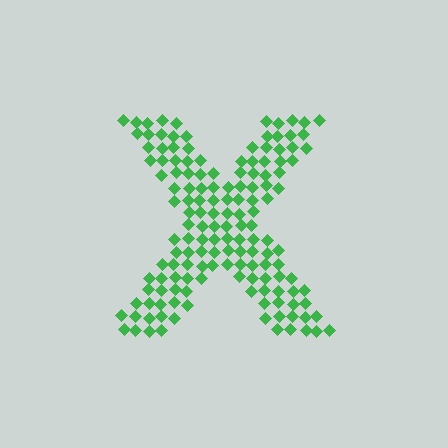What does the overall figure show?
The overall figure shows the letter X.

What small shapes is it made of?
It is made of small diamonds.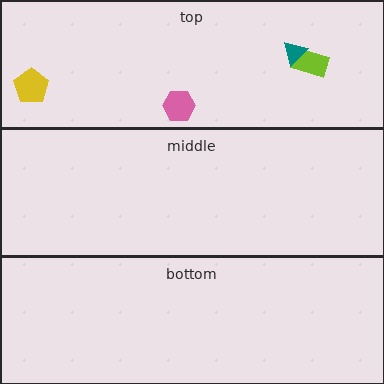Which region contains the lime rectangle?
The top region.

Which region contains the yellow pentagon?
The top region.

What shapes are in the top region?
The lime rectangle, the yellow pentagon, the teal triangle, the pink hexagon.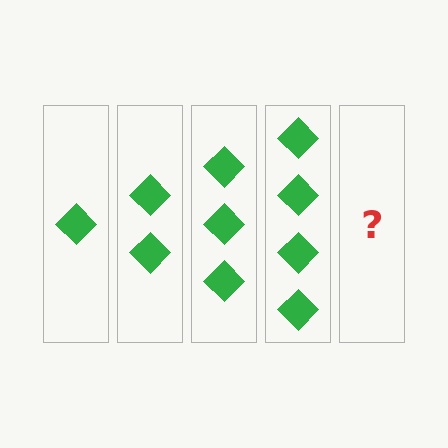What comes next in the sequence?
The next element should be 5 diamonds.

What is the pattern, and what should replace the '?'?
The pattern is that each step adds one more diamond. The '?' should be 5 diamonds.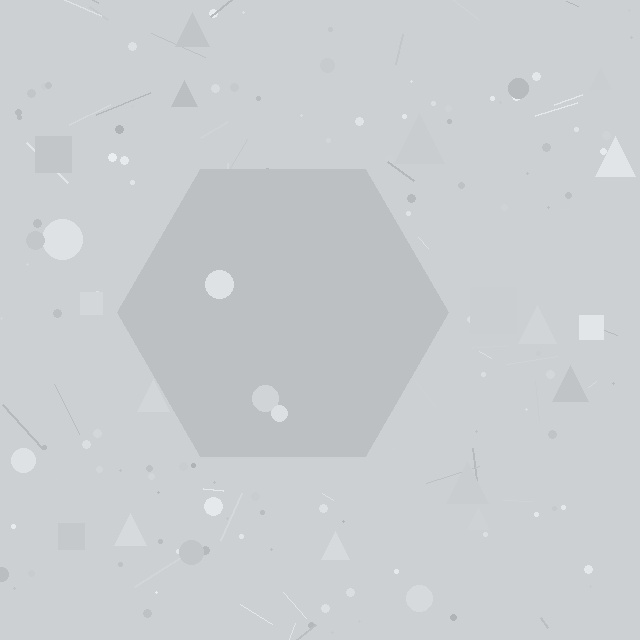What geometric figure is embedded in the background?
A hexagon is embedded in the background.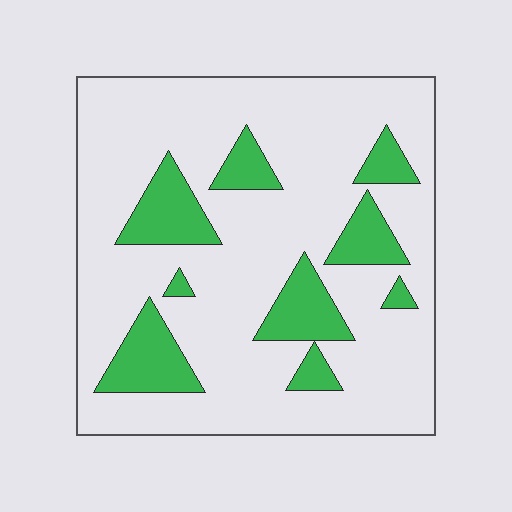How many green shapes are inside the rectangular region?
9.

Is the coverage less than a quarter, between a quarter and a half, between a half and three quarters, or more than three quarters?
Less than a quarter.